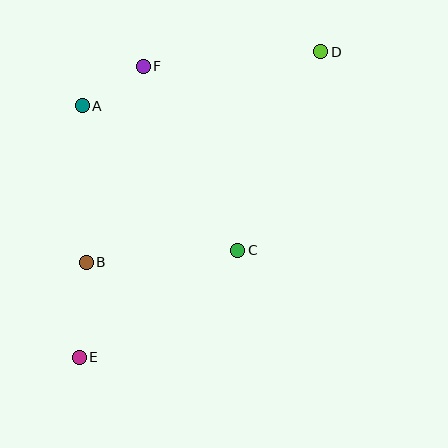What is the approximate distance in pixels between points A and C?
The distance between A and C is approximately 212 pixels.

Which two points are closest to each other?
Points A and F are closest to each other.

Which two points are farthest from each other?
Points D and E are farthest from each other.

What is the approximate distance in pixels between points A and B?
The distance between A and B is approximately 156 pixels.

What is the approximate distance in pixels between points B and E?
The distance between B and E is approximately 96 pixels.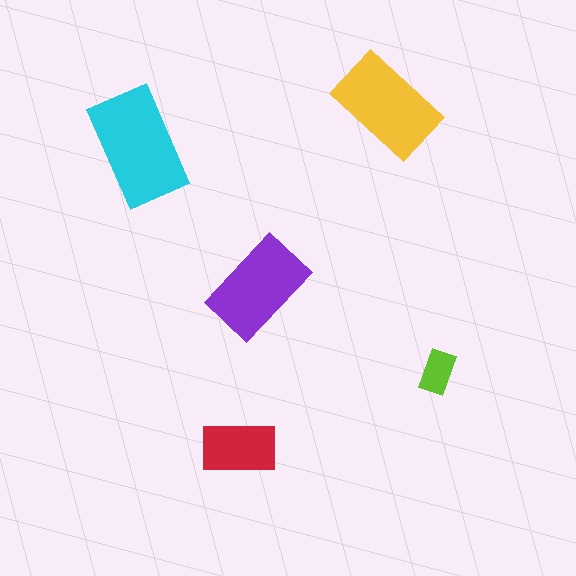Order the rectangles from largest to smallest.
the cyan one, the yellow one, the purple one, the red one, the lime one.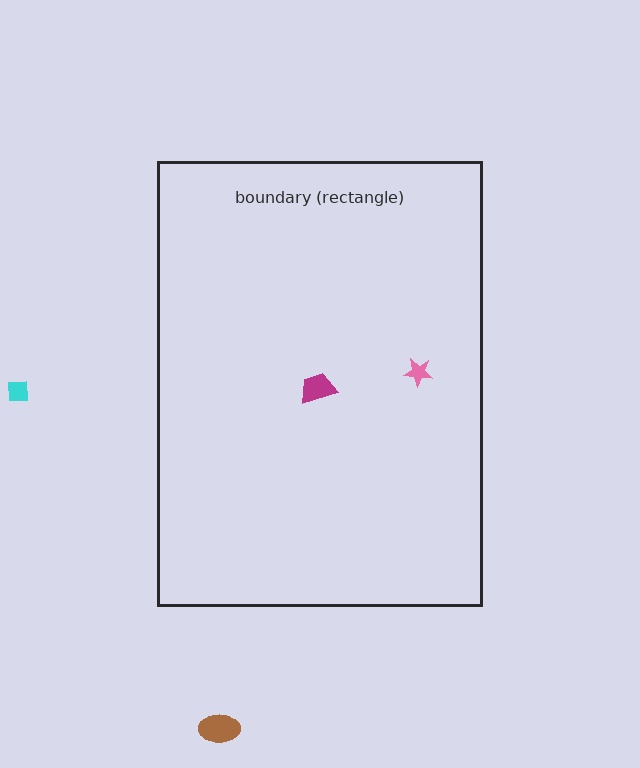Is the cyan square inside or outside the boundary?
Outside.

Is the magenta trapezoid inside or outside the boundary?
Inside.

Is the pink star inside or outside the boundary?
Inside.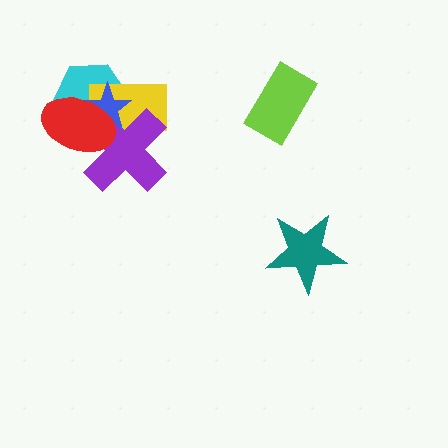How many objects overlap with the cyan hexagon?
4 objects overlap with the cyan hexagon.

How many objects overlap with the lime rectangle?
0 objects overlap with the lime rectangle.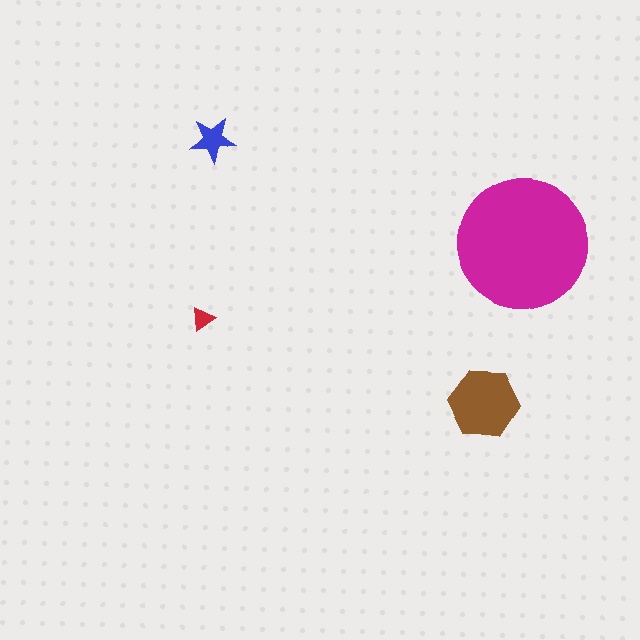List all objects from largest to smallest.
The magenta circle, the brown hexagon, the blue star, the red triangle.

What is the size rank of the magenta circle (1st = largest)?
1st.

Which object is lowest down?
The brown hexagon is bottommost.